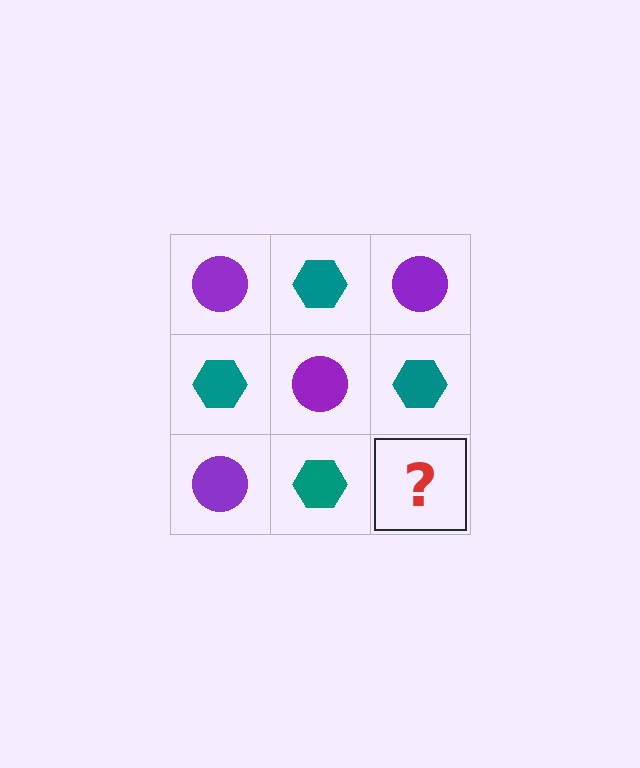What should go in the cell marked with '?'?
The missing cell should contain a purple circle.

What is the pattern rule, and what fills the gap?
The rule is that it alternates purple circle and teal hexagon in a checkerboard pattern. The gap should be filled with a purple circle.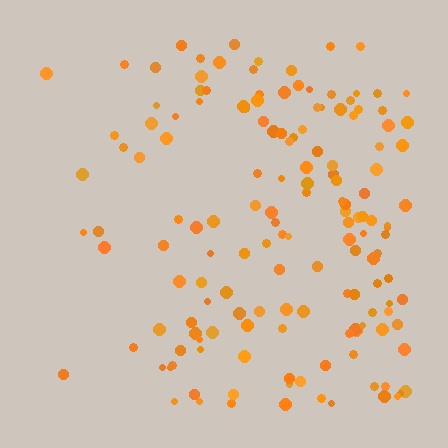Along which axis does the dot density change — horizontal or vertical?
Horizontal.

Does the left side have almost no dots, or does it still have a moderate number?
Still a moderate number, just noticeably fewer than the right.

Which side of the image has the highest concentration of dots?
The right.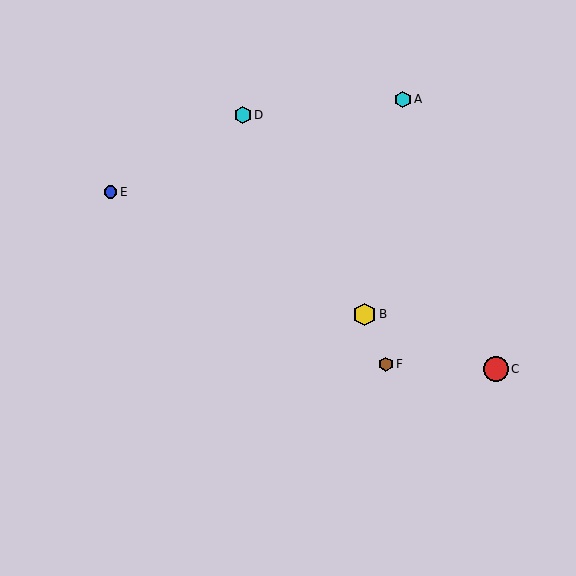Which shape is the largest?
The red circle (labeled C) is the largest.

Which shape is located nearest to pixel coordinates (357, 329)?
The yellow hexagon (labeled B) at (365, 314) is nearest to that location.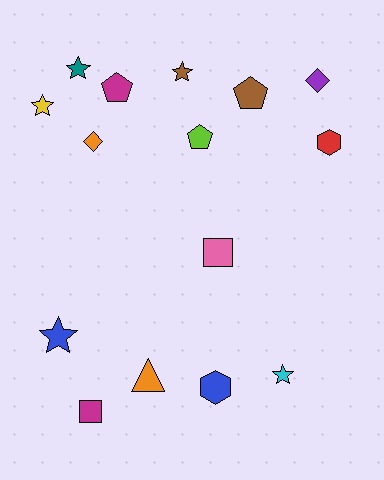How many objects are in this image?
There are 15 objects.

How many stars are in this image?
There are 5 stars.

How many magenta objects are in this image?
There are 2 magenta objects.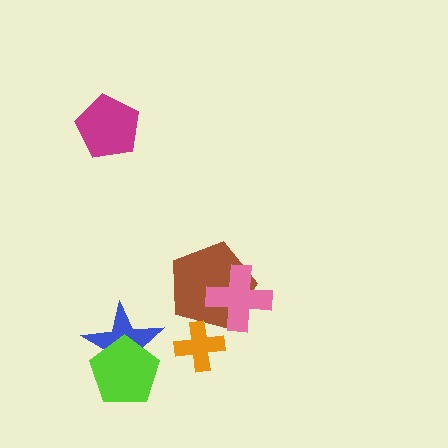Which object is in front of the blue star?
The lime pentagon is in front of the blue star.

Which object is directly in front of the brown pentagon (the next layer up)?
The pink cross is directly in front of the brown pentagon.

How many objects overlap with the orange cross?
1 object overlaps with the orange cross.